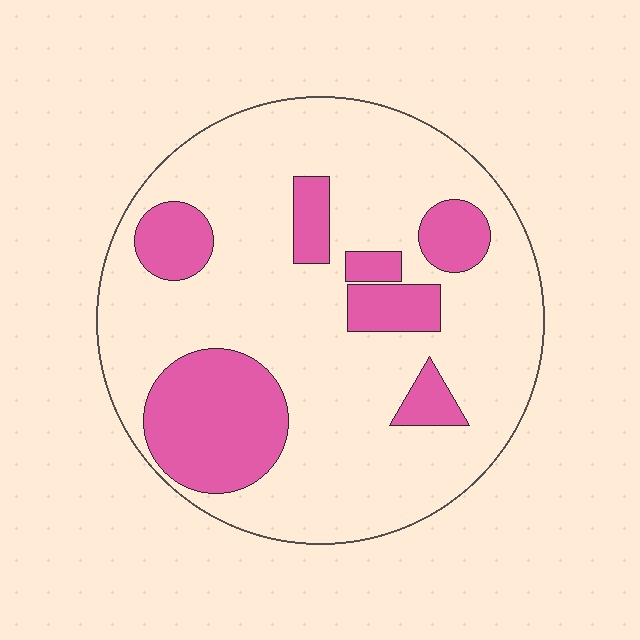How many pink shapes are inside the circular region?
7.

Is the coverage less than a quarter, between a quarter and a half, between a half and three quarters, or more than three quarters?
Less than a quarter.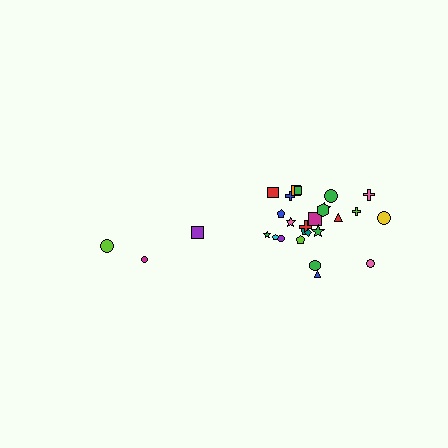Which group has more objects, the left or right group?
The right group.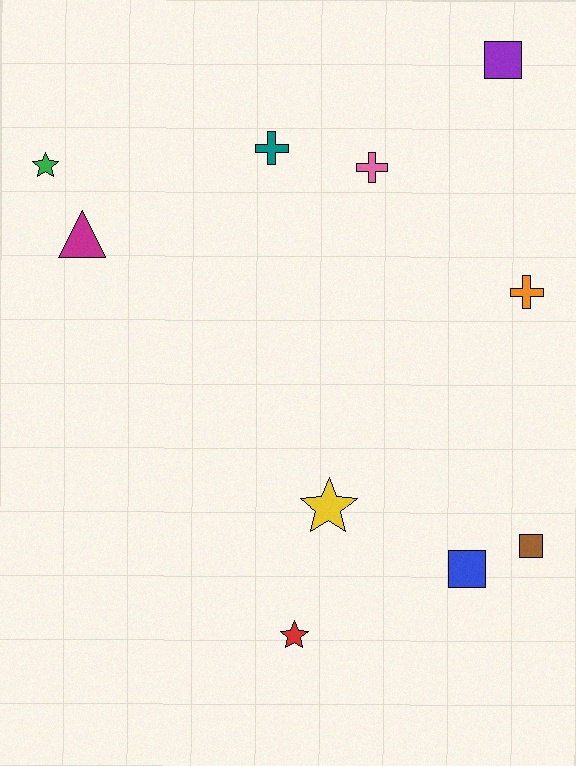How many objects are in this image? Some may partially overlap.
There are 10 objects.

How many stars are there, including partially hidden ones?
There are 3 stars.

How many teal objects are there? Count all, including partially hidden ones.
There is 1 teal object.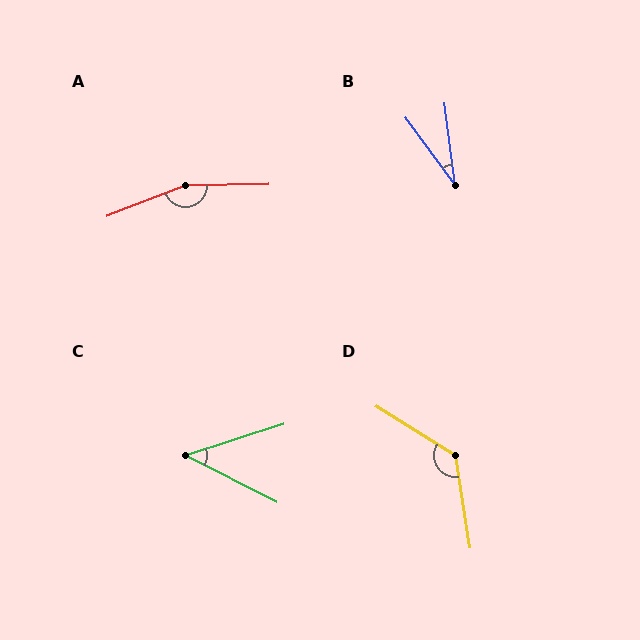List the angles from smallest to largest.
B (29°), C (45°), D (131°), A (160°).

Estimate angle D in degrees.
Approximately 131 degrees.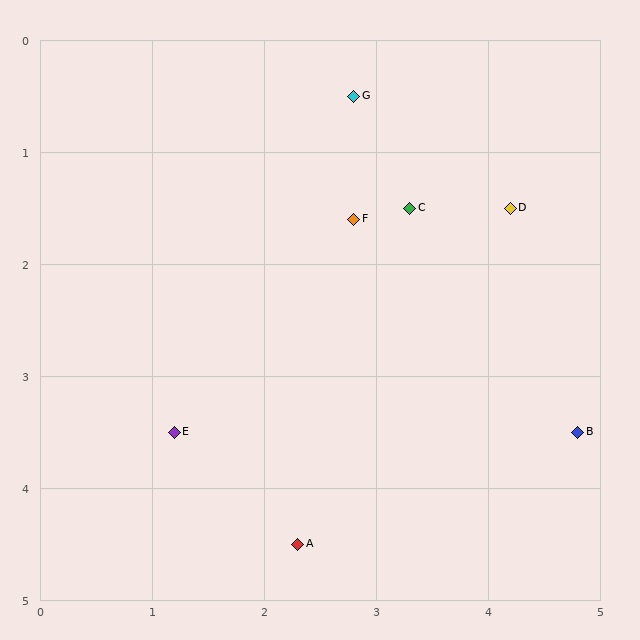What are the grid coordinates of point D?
Point D is at approximately (4.2, 1.5).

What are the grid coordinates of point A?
Point A is at approximately (2.3, 4.5).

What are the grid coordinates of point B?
Point B is at approximately (4.8, 3.5).